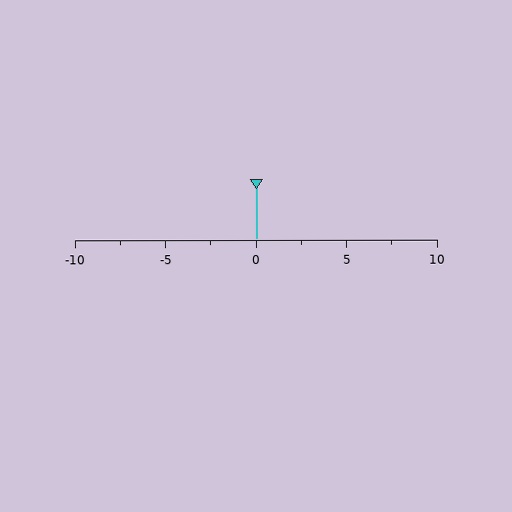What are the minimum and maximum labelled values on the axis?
The axis runs from -10 to 10.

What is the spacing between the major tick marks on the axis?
The major ticks are spaced 5 apart.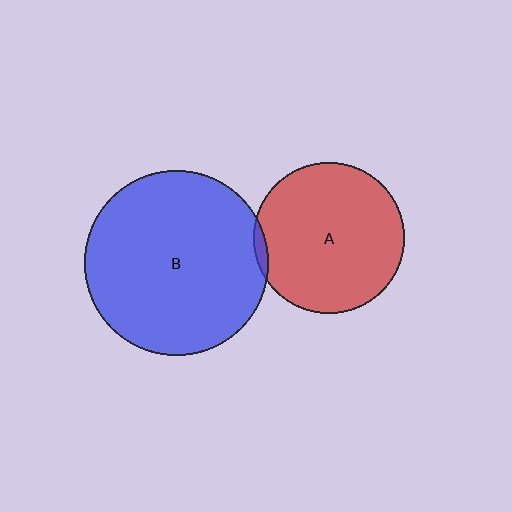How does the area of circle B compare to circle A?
Approximately 1.5 times.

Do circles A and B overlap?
Yes.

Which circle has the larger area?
Circle B (blue).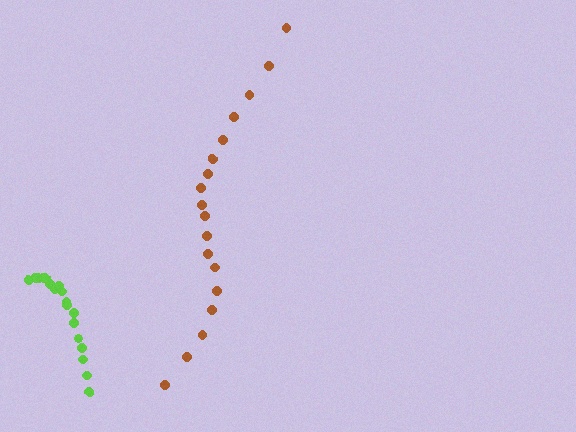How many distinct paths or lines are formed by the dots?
There are 2 distinct paths.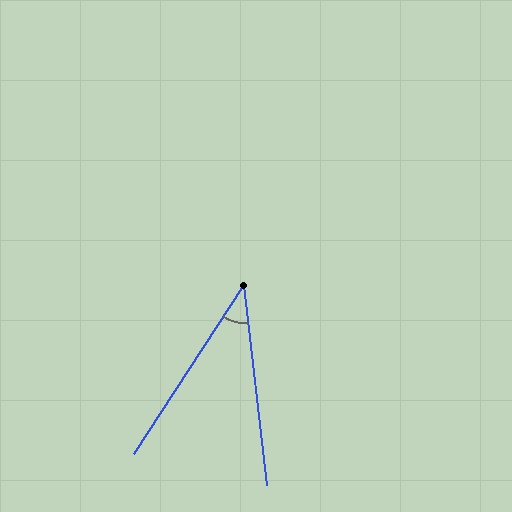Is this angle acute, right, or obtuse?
It is acute.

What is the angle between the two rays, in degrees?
Approximately 40 degrees.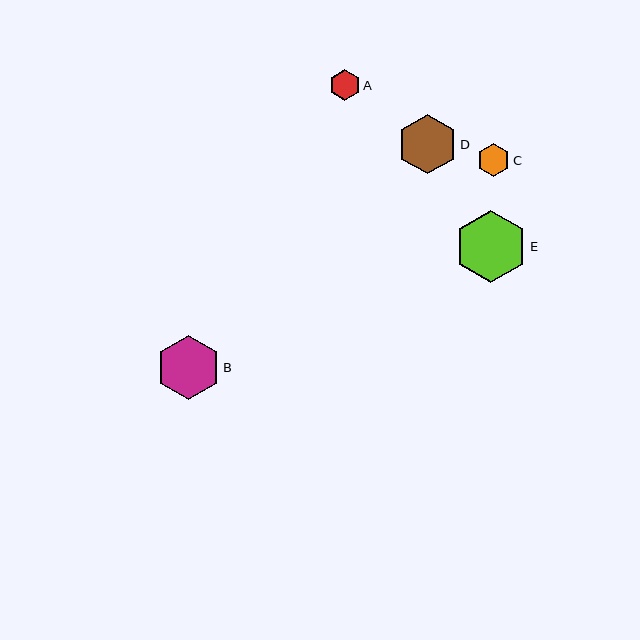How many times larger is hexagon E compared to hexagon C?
Hexagon E is approximately 2.2 times the size of hexagon C.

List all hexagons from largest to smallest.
From largest to smallest: E, B, D, C, A.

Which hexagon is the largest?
Hexagon E is the largest with a size of approximately 72 pixels.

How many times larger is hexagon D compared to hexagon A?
Hexagon D is approximately 1.9 times the size of hexagon A.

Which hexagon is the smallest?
Hexagon A is the smallest with a size of approximately 31 pixels.